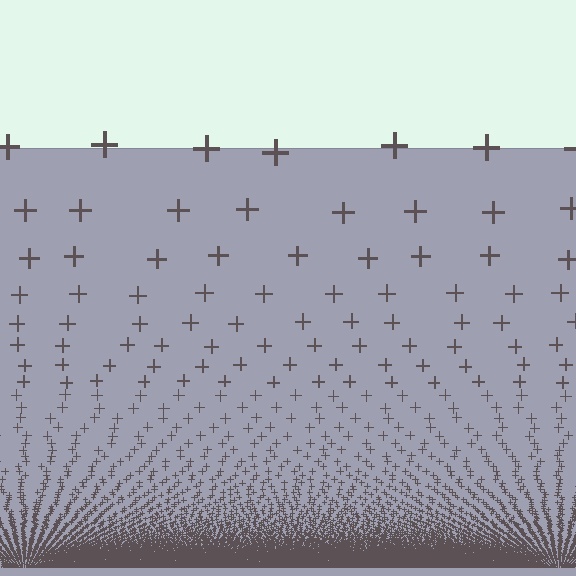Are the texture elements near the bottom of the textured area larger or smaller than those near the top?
Smaller. The gradient is inverted — elements near the bottom are smaller and denser.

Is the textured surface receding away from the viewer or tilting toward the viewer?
The surface appears to tilt toward the viewer. Texture elements get larger and sparser toward the top.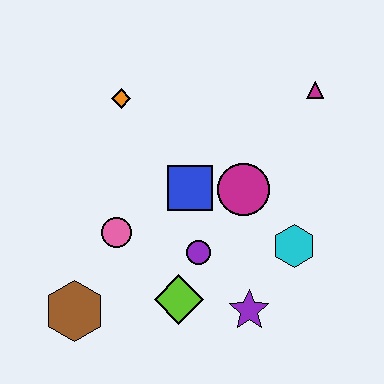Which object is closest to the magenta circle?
The blue square is closest to the magenta circle.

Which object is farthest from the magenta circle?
The brown hexagon is farthest from the magenta circle.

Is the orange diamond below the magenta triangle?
Yes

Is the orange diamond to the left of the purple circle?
Yes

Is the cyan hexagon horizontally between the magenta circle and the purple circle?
No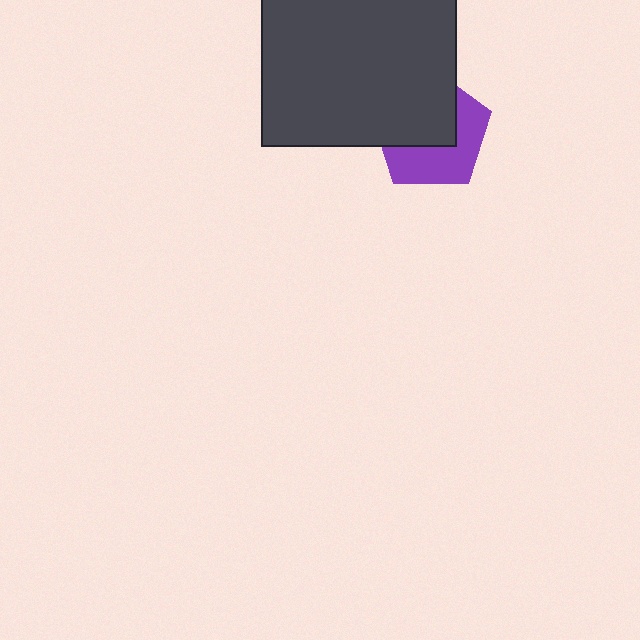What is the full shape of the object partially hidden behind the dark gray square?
The partially hidden object is a purple pentagon.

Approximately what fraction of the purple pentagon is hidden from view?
Roughly 53% of the purple pentagon is hidden behind the dark gray square.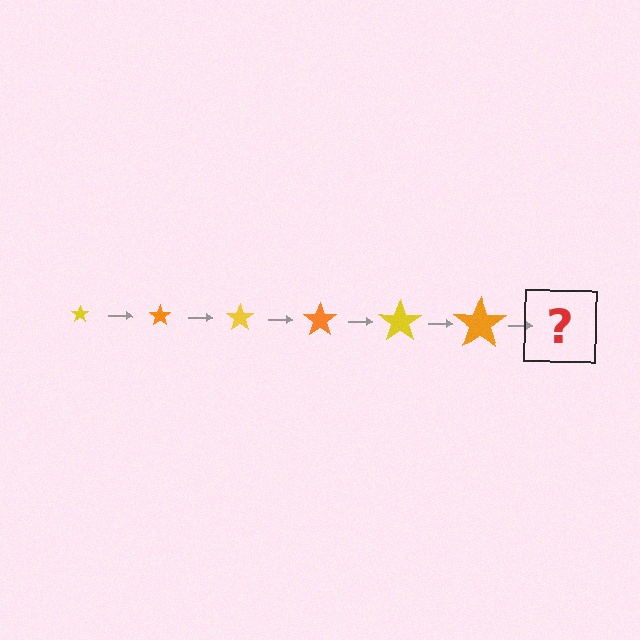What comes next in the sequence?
The next element should be a yellow star, larger than the previous one.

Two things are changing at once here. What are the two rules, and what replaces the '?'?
The two rules are that the star grows larger each step and the color cycles through yellow and orange. The '?' should be a yellow star, larger than the previous one.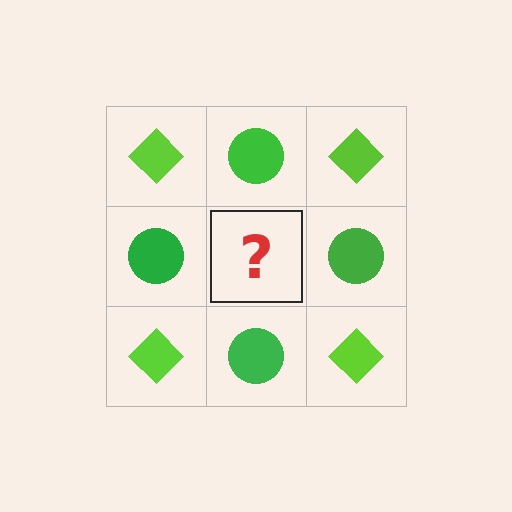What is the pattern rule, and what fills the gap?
The rule is that it alternates lime diamond and green circle in a checkerboard pattern. The gap should be filled with a lime diamond.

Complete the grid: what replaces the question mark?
The question mark should be replaced with a lime diamond.